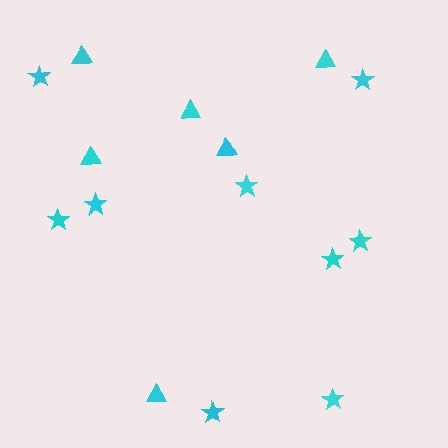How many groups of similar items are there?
There are 2 groups: one group of triangles (6) and one group of stars (9).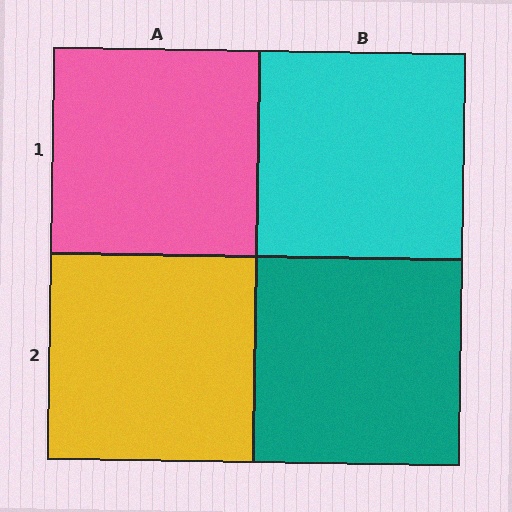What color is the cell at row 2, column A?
Yellow.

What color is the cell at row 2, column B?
Teal.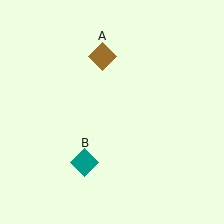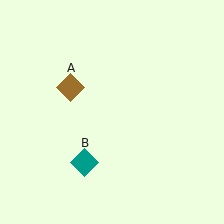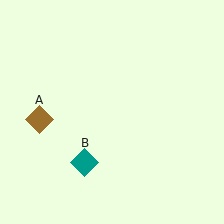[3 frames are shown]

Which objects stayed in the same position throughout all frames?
Teal diamond (object B) remained stationary.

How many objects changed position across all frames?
1 object changed position: brown diamond (object A).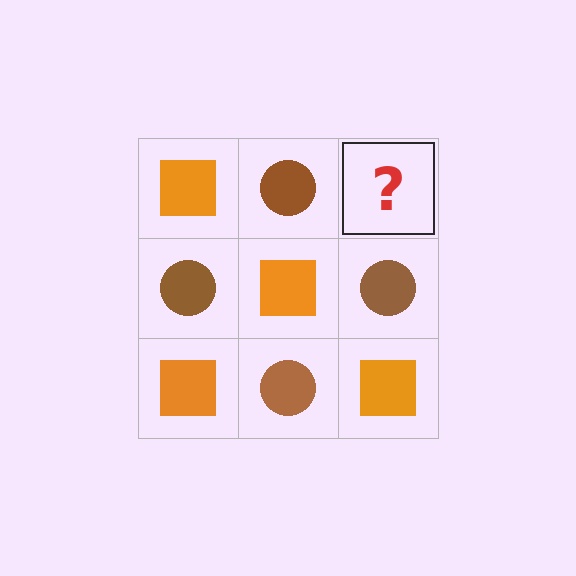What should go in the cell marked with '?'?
The missing cell should contain an orange square.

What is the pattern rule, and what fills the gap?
The rule is that it alternates orange square and brown circle in a checkerboard pattern. The gap should be filled with an orange square.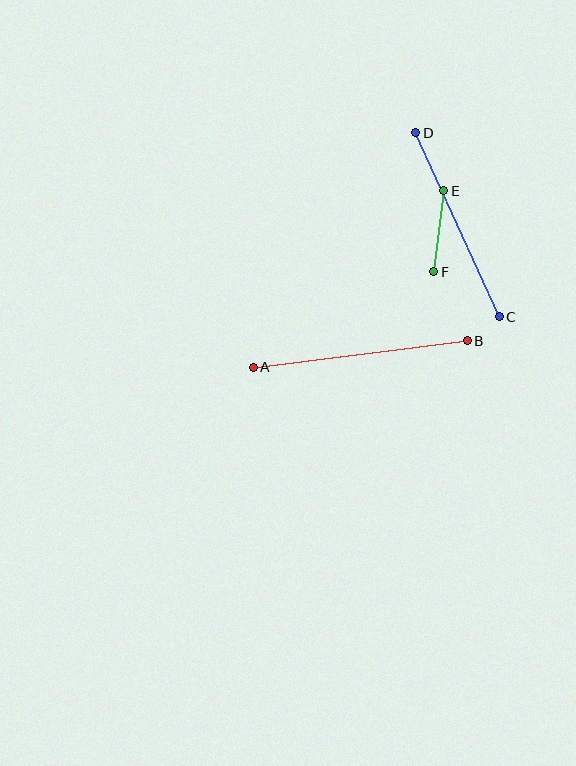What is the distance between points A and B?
The distance is approximately 215 pixels.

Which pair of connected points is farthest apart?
Points A and B are farthest apart.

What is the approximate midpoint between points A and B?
The midpoint is at approximately (360, 354) pixels.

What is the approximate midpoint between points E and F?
The midpoint is at approximately (439, 231) pixels.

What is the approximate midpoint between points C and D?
The midpoint is at approximately (457, 225) pixels.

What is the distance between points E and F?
The distance is approximately 81 pixels.